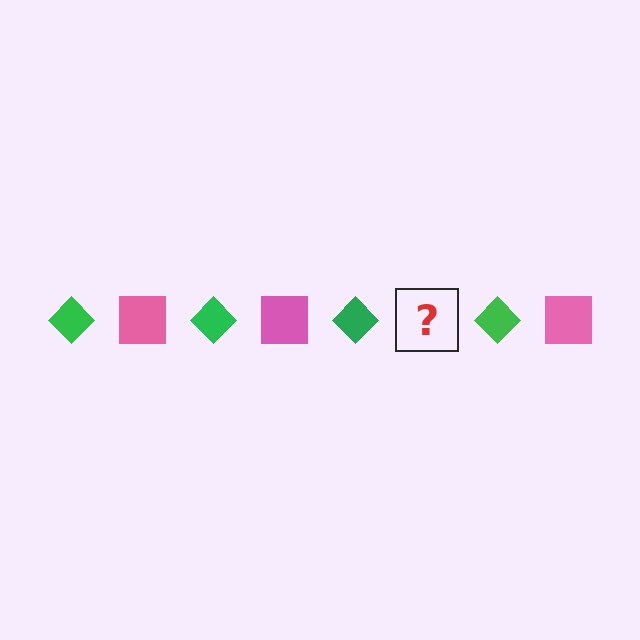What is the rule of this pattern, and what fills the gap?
The rule is that the pattern alternates between green diamond and pink square. The gap should be filled with a pink square.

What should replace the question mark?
The question mark should be replaced with a pink square.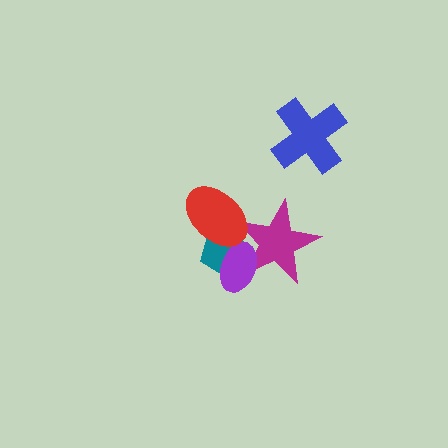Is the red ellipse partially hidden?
No, no other shape covers it.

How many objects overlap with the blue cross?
0 objects overlap with the blue cross.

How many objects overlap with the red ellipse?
3 objects overlap with the red ellipse.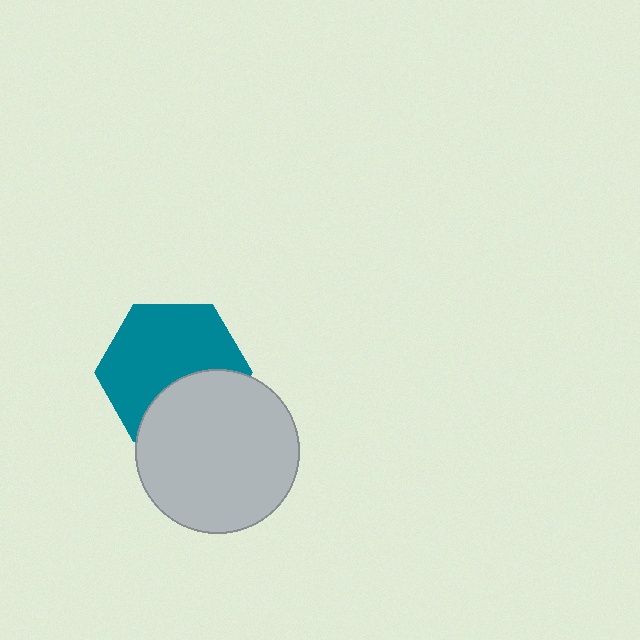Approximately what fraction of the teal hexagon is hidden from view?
Roughly 34% of the teal hexagon is hidden behind the light gray circle.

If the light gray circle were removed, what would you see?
You would see the complete teal hexagon.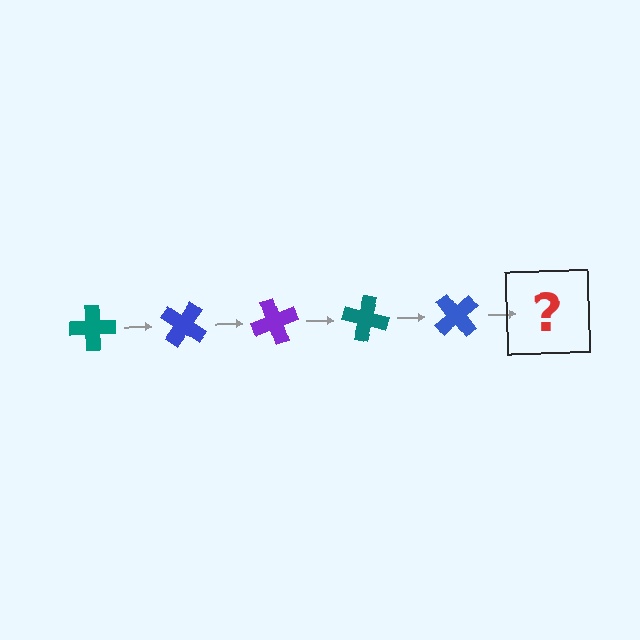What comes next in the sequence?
The next element should be a purple cross, rotated 175 degrees from the start.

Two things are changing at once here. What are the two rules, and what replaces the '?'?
The two rules are that it rotates 35 degrees each step and the color cycles through teal, blue, and purple. The '?' should be a purple cross, rotated 175 degrees from the start.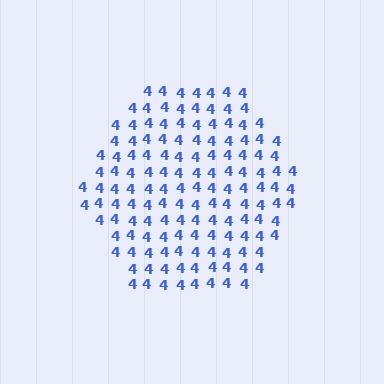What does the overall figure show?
The overall figure shows a hexagon.